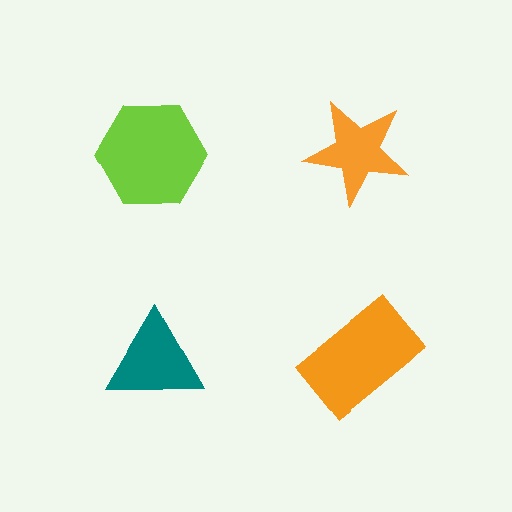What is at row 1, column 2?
An orange star.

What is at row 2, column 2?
An orange rectangle.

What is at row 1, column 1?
A lime hexagon.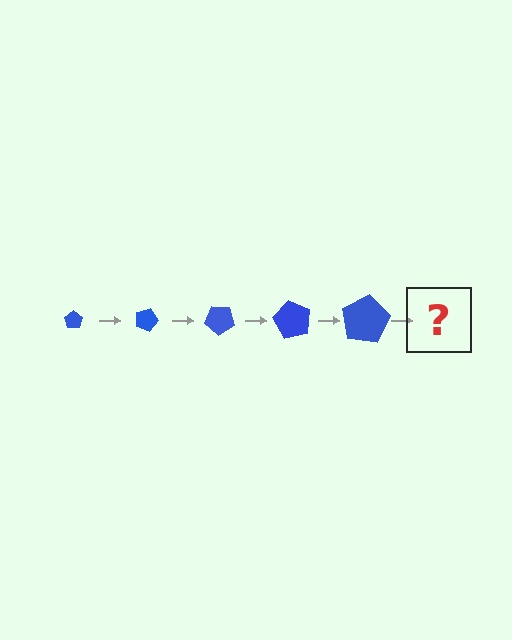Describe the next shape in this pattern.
It should be a pentagon, larger than the previous one and rotated 100 degrees from the start.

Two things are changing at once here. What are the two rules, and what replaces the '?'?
The two rules are that the pentagon grows larger each step and it rotates 20 degrees each step. The '?' should be a pentagon, larger than the previous one and rotated 100 degrees from the start.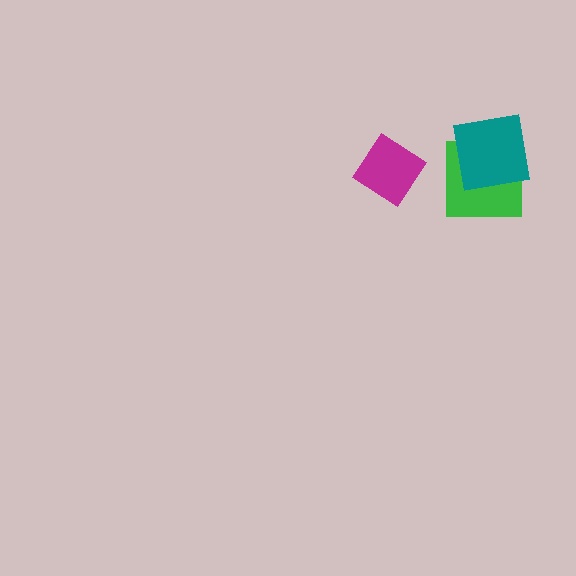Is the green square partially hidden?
Yes, it is partially covered by another shape.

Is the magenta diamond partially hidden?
No, no other shape covers it.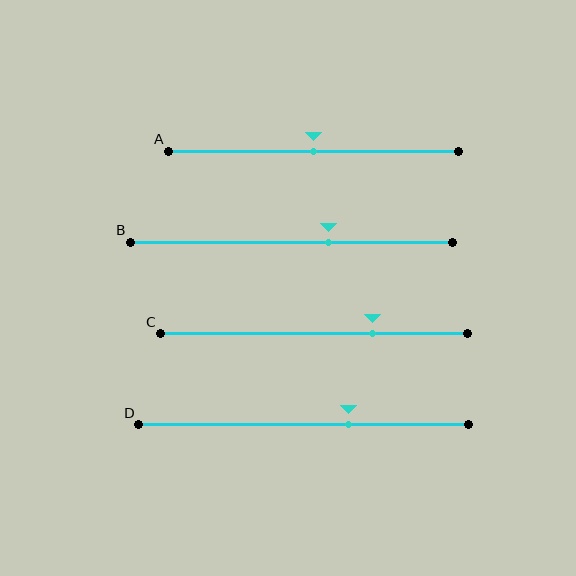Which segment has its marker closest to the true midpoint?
Segment A has its marker closest to the true midpoint.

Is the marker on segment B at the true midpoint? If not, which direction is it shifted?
No, the marker on segment B is shifted to the right by about 11% of the segment length.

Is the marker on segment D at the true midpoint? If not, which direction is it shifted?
No, the marker on segment D is shifted to the right by about 14% of the segment length.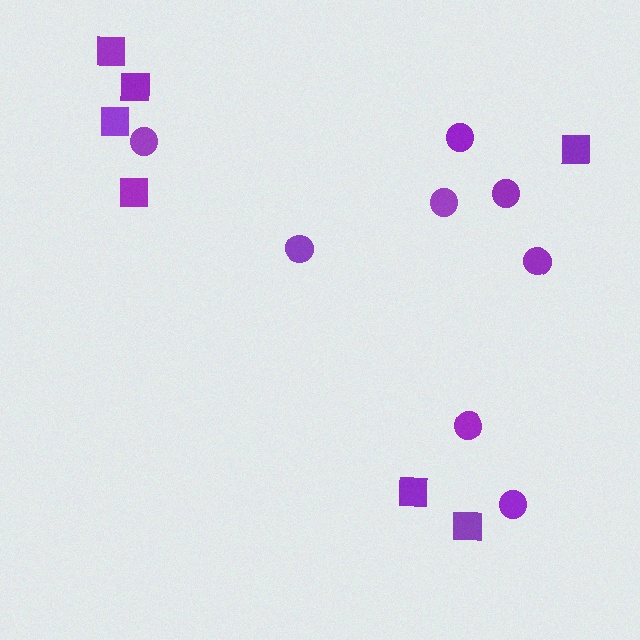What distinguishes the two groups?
There are 2 groups: one group of squares (7) and one group of circles (8).